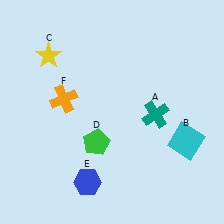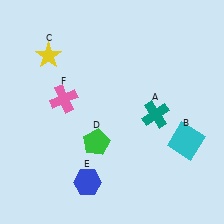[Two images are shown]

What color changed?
The cross (F) changed from orange in Image 1 to pink in Image 2.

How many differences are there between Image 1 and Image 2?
There is 1 difference between the two images.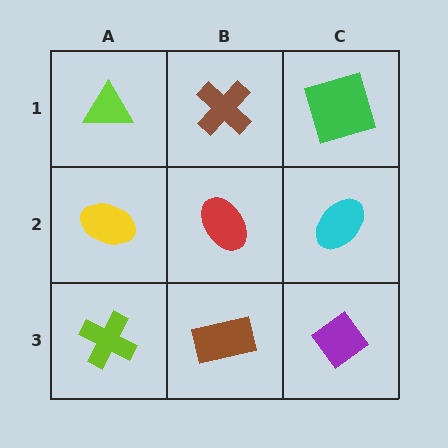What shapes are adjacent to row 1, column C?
A cyan ellipse (row 2, column C), a brown cross (row 1, column B).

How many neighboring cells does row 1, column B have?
3.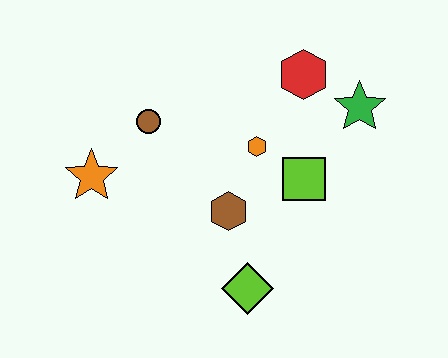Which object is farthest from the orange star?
The green star is farthest from the orange star.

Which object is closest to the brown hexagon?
The orange hexagon is closest to the brown hexagon.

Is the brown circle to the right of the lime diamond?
No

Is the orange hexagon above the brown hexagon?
Yes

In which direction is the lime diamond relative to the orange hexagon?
The lime diamond is below the orange hexagon.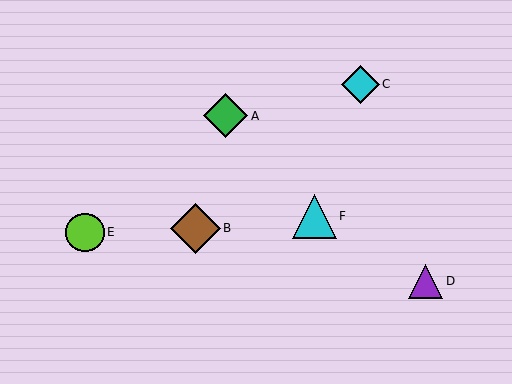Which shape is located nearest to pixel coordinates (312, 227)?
The cyan triangle (labeled F) at (314, 216) is nearest to that location.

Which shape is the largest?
The brown diamond (labeled B) is the largest.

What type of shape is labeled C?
Shape C is a cyan diamond.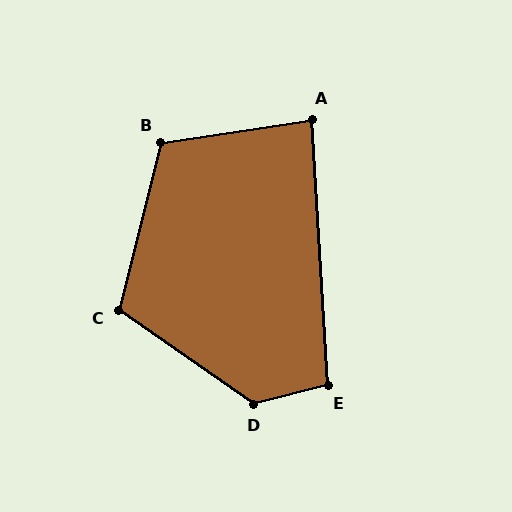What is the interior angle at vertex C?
Approximately 111 degrees (obtuse).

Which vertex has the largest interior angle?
D, at approximately 131 degrees.